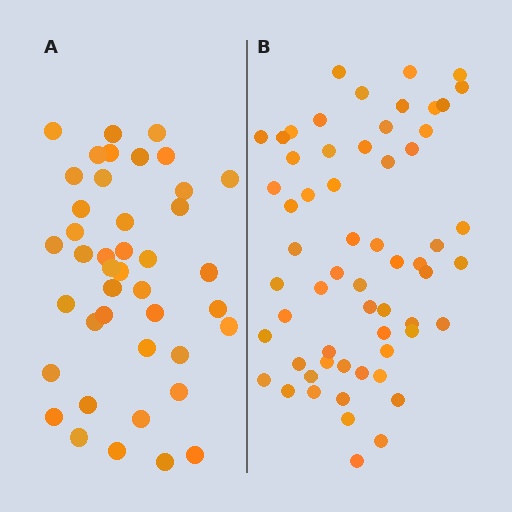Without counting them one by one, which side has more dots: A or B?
Region B (the right region) has more dots.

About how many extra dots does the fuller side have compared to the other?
Region B has approximately 20 more dots than region A.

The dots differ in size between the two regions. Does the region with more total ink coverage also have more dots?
No. Region A has more total ink coverage because its dots are larger, but region B actually contains more individual dots. Total area can be misleading — the number of items is what matters here.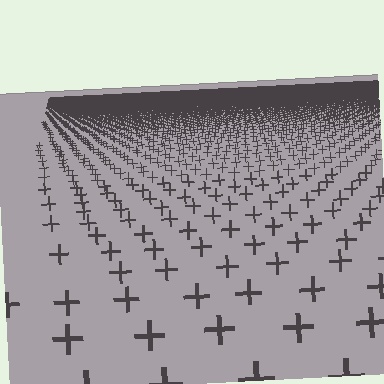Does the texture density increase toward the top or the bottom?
Density increases toward the top.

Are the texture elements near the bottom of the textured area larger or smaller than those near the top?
Larger. Near the bottom, elements are closer to the viewer and appear at a bigger on-screen size.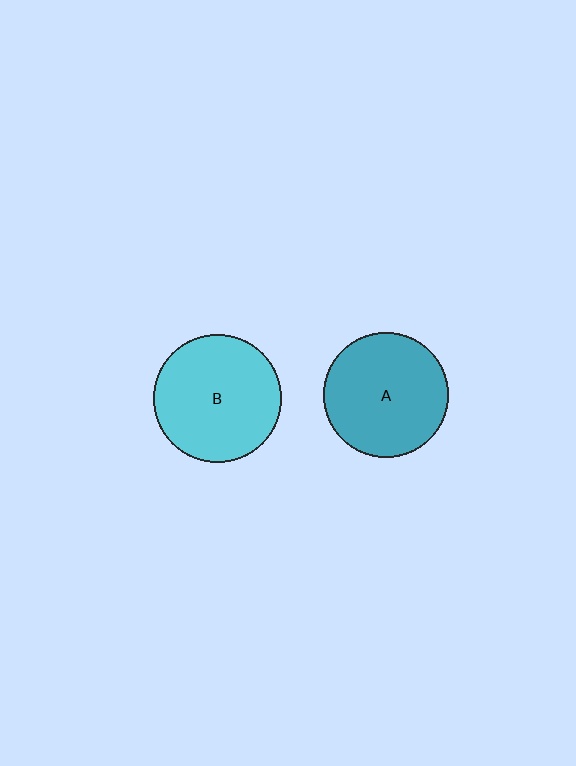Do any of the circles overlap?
No, none of the circles overlap.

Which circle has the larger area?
Circle B (cyan).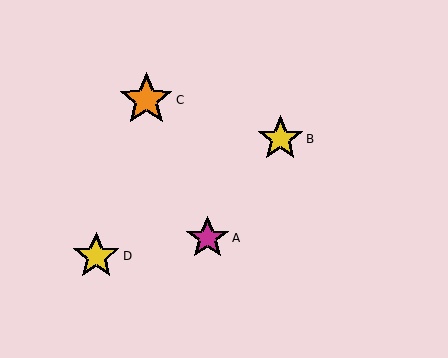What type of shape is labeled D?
Shape D is a yellow star.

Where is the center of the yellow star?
The center of the yellow star is at (280, 139).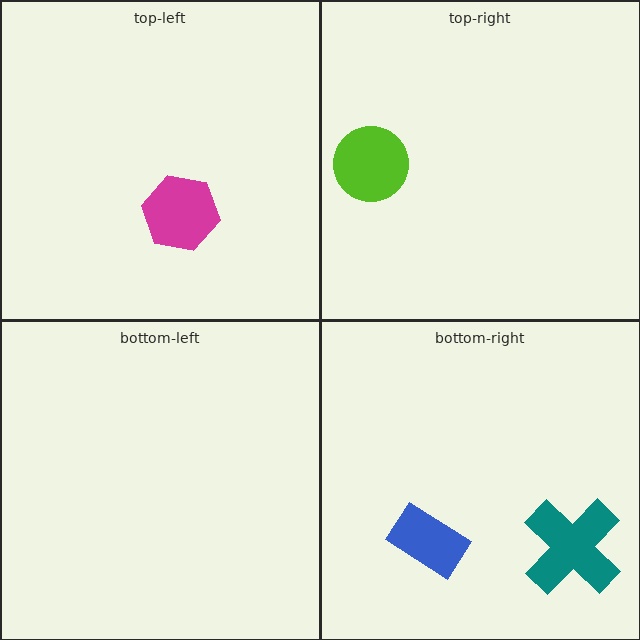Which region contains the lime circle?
The top-right region.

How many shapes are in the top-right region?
1.